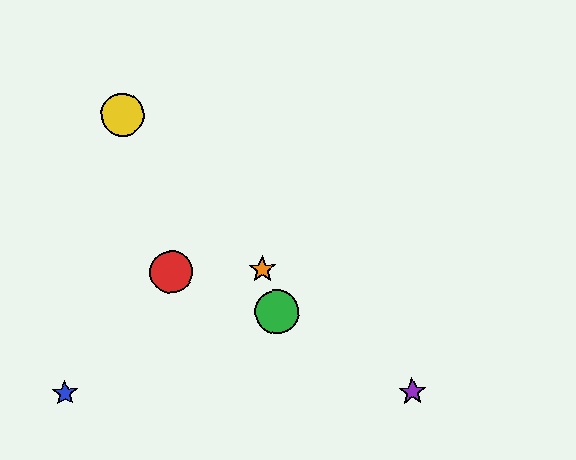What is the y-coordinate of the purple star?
The purple star is at y≈392.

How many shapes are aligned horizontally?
2 shapes (the red circle, the orange star) are aligned horizontally.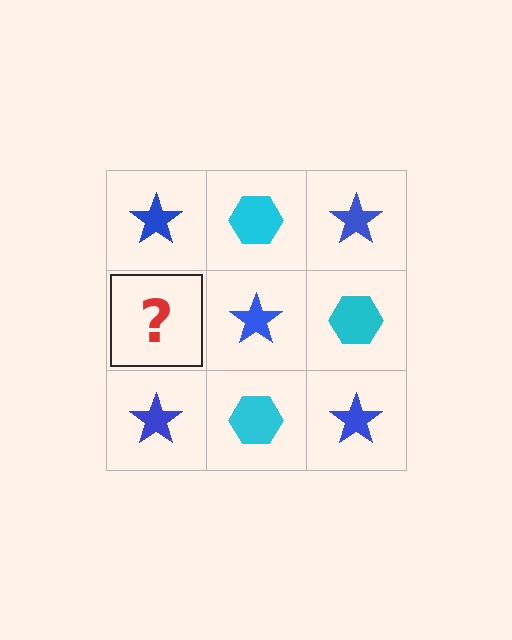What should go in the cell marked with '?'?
The missing cell should contain a cyan hexagon.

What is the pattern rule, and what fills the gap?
The rule is that it alternates blue star and cyan hexagon in a checkerboard pattern. The gap should be filled with a cyan hexagon.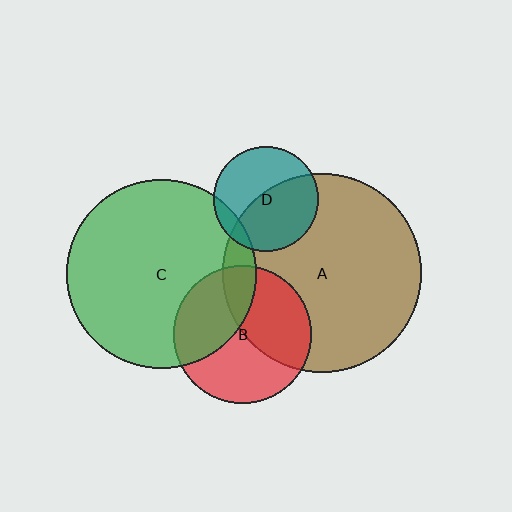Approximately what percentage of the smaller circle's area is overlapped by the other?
Approximately 10%.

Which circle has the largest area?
Circle A (brown).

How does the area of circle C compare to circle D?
Approximately 3.2 times.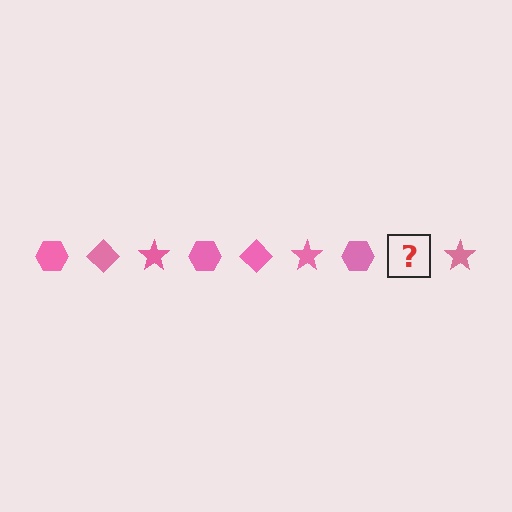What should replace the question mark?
The question mark should be replaced with a pink diamond.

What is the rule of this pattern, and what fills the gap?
The rule is that the pattern cycles through hexagon, diamond, star shapes in pink. The gap should be filled with a pink diamond.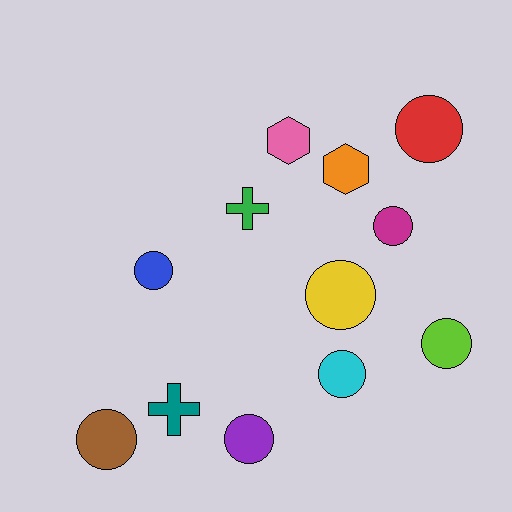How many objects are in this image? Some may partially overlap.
There are 12 objects.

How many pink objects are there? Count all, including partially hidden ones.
There is 1 pink object.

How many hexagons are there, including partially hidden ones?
There are 2 hexagons.